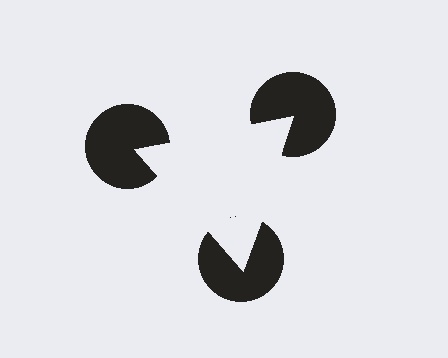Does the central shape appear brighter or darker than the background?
It typically appears slightly brighter than the background, even though no actual brightness change is drawn.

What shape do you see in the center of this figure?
An illusory triangle — its edges are inferred from the aligned wedge cuts in the pac-man discs, not physically drawn.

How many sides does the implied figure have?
3 sides.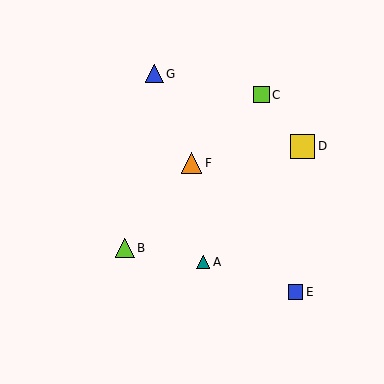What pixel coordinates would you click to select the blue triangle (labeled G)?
Click at (154, 74) to select the blue triangle G.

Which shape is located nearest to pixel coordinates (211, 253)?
The teal triangle (labeled A) at (203, 262) is nearest to that location.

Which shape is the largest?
The yellow square (labeled D) is the largest.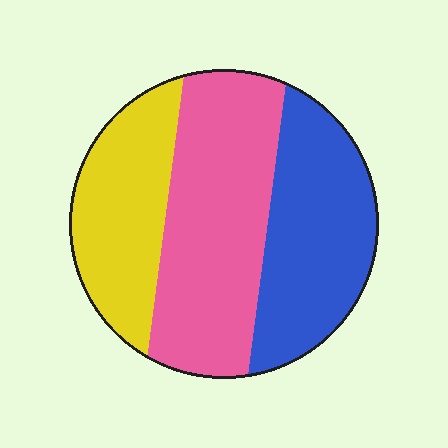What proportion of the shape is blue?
Blue takes up about one third (1/3) of the shape.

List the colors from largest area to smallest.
From largest to smallest: pink, blue, yellow.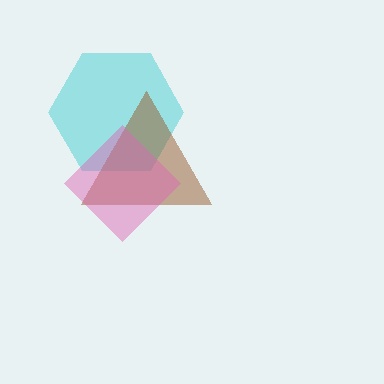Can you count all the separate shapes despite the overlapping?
Yes, there are 3 separate shapes.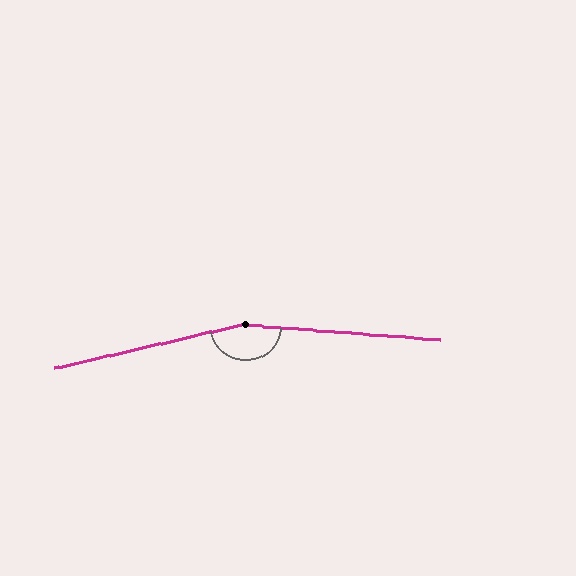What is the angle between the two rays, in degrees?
Approximately 163 degrees.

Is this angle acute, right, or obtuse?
It is obtuse.